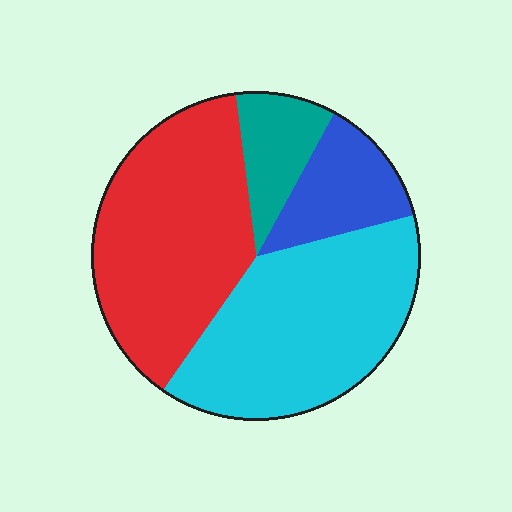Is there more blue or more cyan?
Cyan.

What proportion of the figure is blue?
Blue covers 13% of the figure.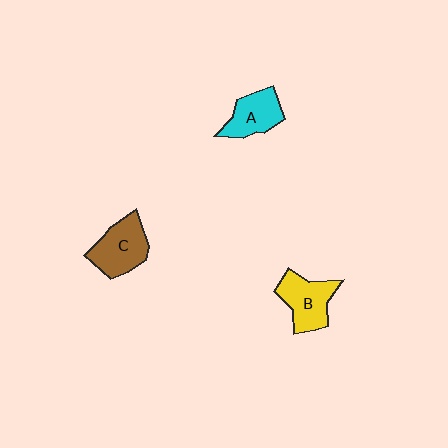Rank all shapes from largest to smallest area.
From largest to smallest: C (brown), B (yellow), A (cyan).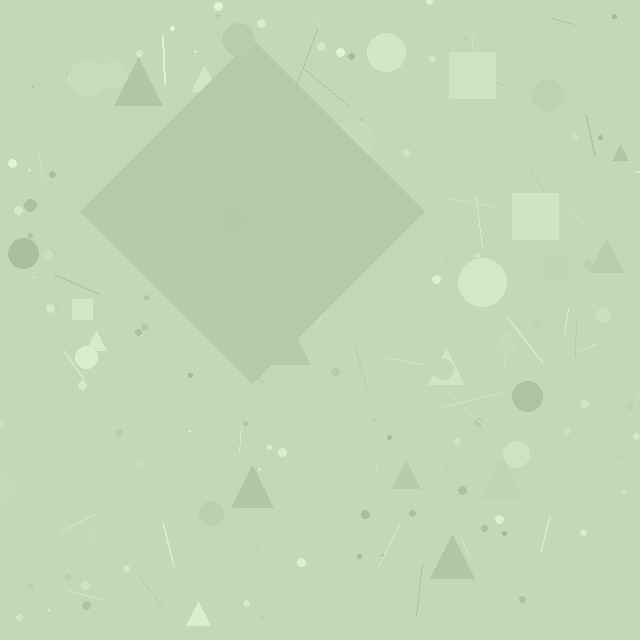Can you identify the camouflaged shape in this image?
The camouflaged shape is a diamond.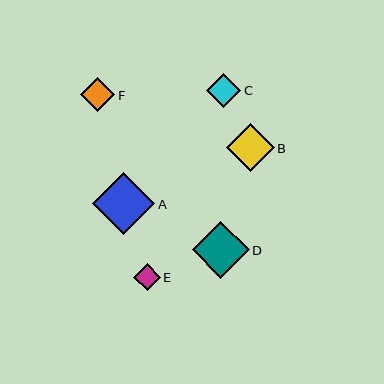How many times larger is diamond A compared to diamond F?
Diamond A is approximately 1.8 times the size of diamond F.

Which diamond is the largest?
Diamond A is the largest with a size of approximately 63 pixels.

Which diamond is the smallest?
Diamond E is the smallest with a size of approximately 27 pixels.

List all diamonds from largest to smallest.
From largest to smallest: A, D, B, C, F, E.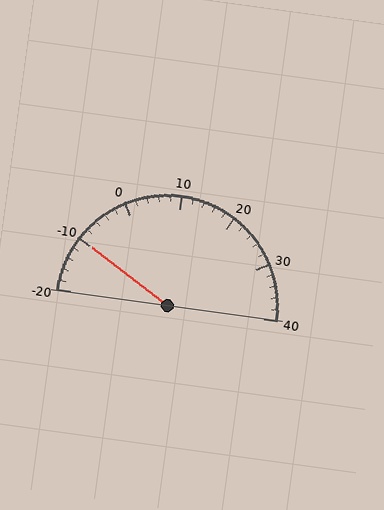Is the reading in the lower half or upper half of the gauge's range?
The reading is in the lower half of the range (-20 to 40).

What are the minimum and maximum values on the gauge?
The gauge ranges from -20 to 40.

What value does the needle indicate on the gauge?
The needle indicates approximately -10.